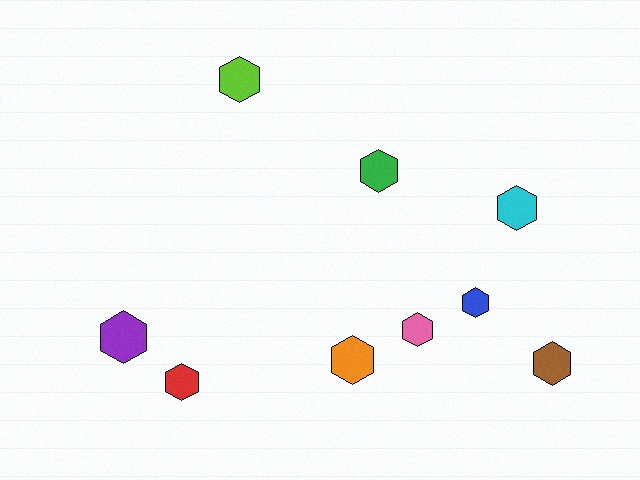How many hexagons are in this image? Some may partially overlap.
There are 9 hexagons.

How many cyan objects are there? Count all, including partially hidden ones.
There is 1 cyan object.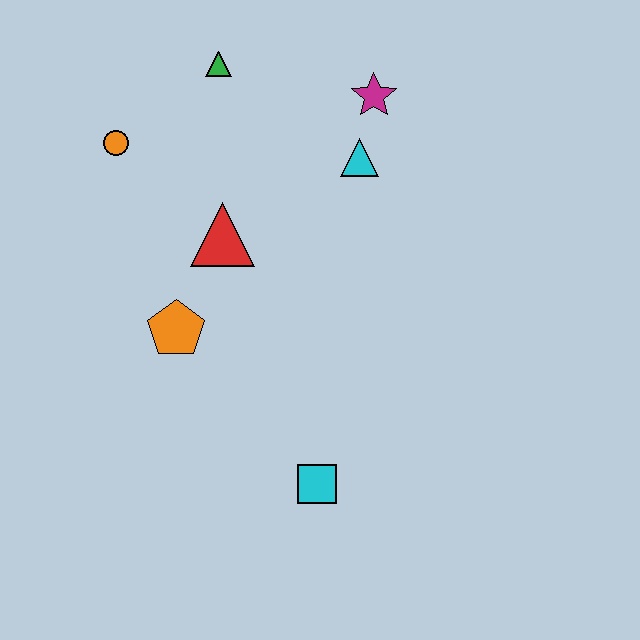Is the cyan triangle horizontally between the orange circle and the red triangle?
No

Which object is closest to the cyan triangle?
The magenta star is closest to the cyan triangle.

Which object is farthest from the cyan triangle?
The cyan square is farthest from the cyan triangle.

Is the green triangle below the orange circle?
No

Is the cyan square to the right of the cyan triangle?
No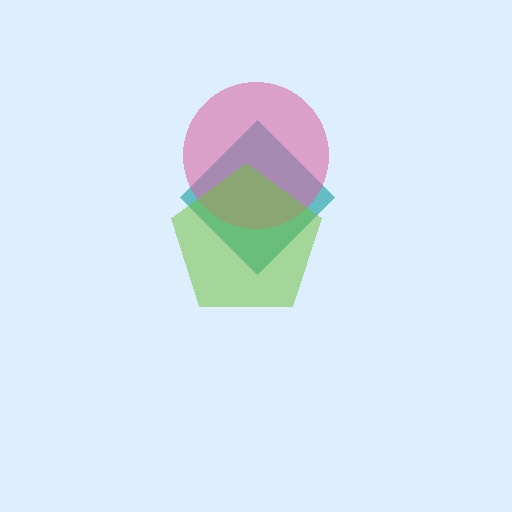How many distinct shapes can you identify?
There are 3 distinct shapes: a teal diamond, a pink circle, a lime pentagon.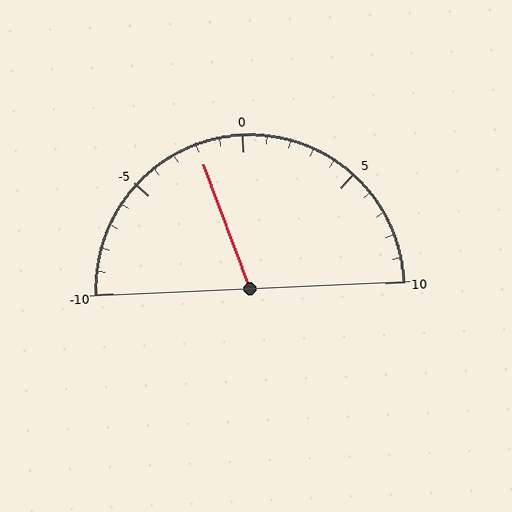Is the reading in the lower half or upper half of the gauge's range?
The reading is in the lower half of the range (-10 to 10).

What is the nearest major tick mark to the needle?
The nearest major tick mark is 0.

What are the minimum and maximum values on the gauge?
The gauge ranges from -10 to 10.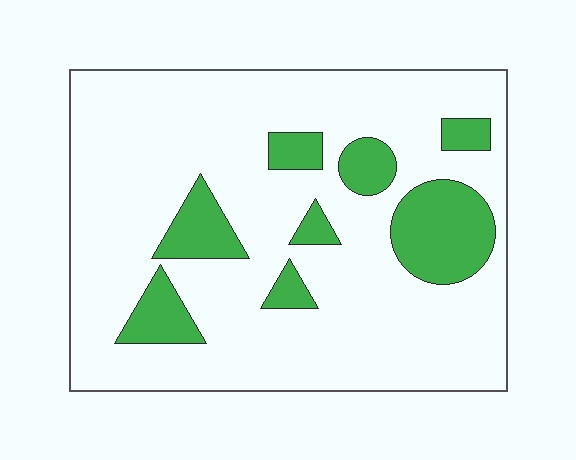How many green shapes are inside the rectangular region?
8.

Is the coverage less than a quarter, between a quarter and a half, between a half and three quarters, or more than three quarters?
Less than a quarter.